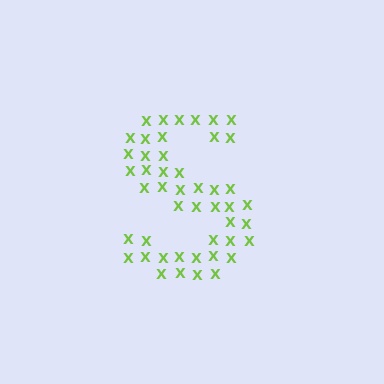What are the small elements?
The small elements are letter X's.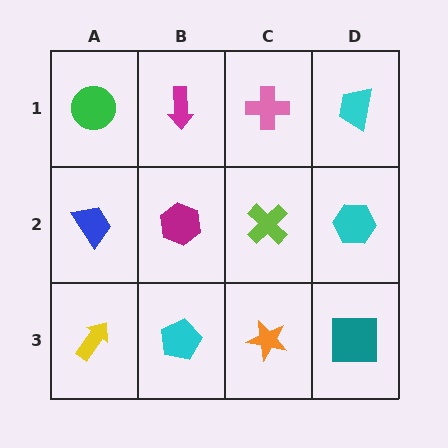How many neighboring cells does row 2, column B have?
4.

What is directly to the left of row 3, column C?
A cyan pentagon.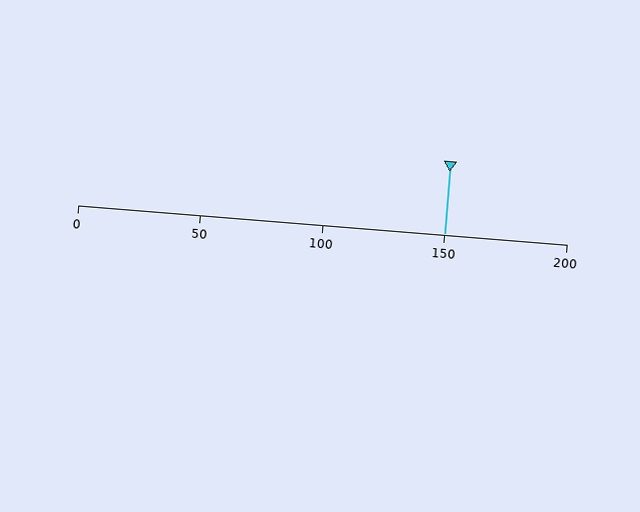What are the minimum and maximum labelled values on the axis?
The axis runs from 0 to 200.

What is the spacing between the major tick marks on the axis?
The major ticks are spaced 50 apart.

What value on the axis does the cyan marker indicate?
The marker indicates approximately 150.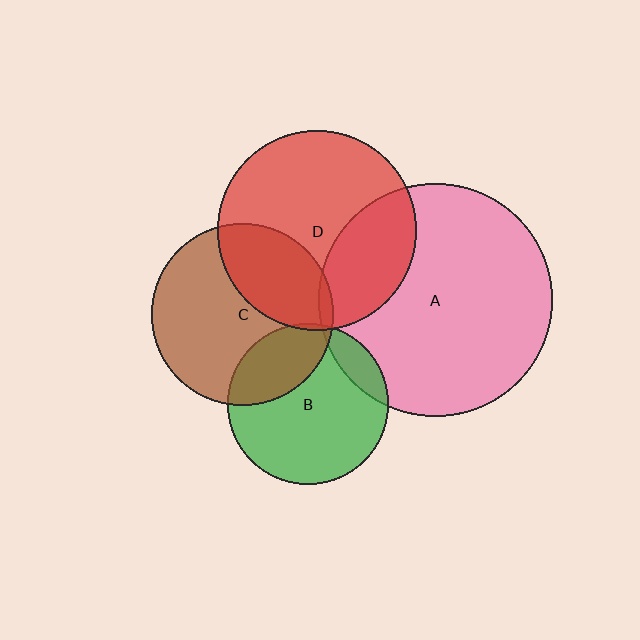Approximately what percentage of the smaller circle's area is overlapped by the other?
Approximately 5%.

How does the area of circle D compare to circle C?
Approximately 1.2 times.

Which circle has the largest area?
Circle A (pink).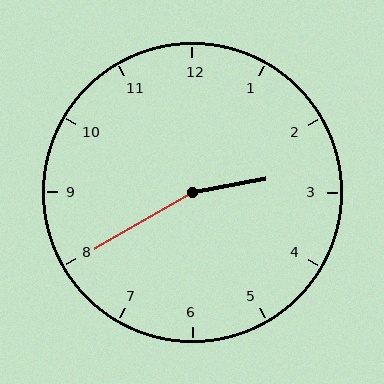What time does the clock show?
2:40.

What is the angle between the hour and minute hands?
Approximately 160 degrees.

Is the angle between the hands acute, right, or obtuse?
It is obtuse.